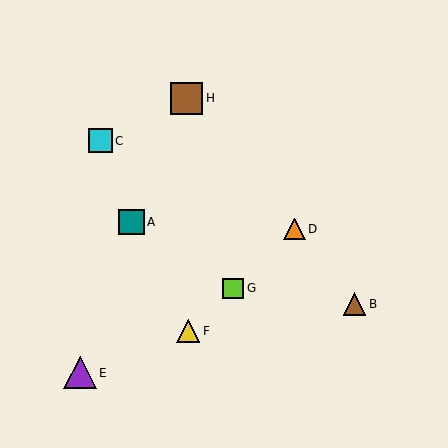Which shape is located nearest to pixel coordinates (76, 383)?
The purple triangle (labeled E) at (80, 373) is nearest to that location.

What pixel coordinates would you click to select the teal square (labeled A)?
Click at (132, 222) to select the teal square A.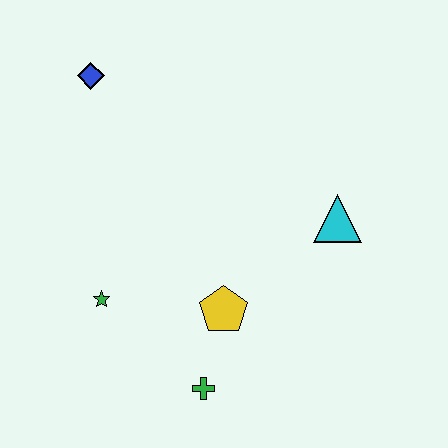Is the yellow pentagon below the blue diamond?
Yes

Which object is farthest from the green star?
The cyan triangle is farthest from the green star.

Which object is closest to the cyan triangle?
The yellow pentagon is closest to the cyan triangle.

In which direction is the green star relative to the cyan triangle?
The green star is to the left of the cyan triangle.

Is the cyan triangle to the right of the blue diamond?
Yes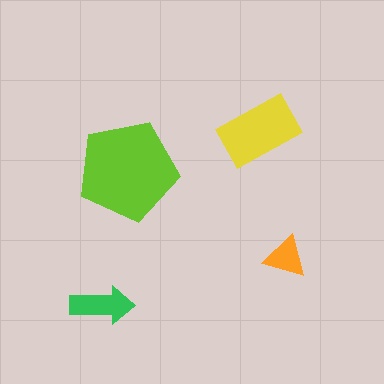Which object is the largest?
The lime pentagon.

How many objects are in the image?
There are 4 objects in the image.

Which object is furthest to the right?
The orange triangle is rightmost.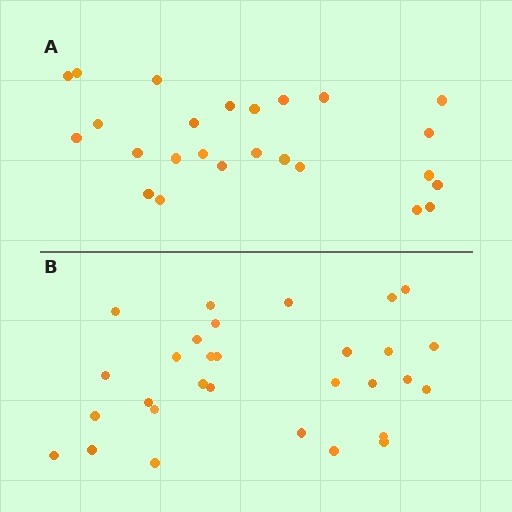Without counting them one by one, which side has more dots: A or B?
Region B (the bottom region) has more dots.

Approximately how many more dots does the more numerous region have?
Region B has about 5 more dots than region A.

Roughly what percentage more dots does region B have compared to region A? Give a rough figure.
About 20% more.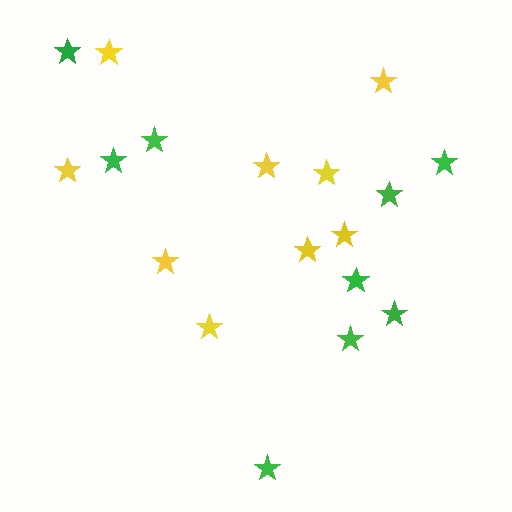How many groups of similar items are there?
There are 2 groups: one group of green stars (9) and one group of yellow stars (9).